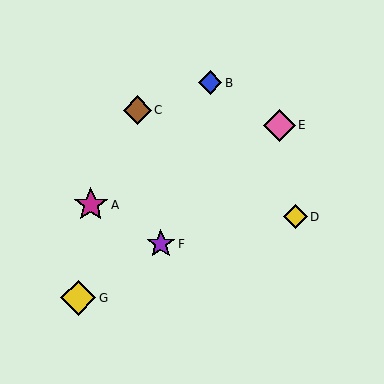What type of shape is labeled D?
Shape D is a yellow diamond.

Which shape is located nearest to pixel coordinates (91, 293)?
The yellow diamond (labeled G) at (78, 298) is nearest to that location.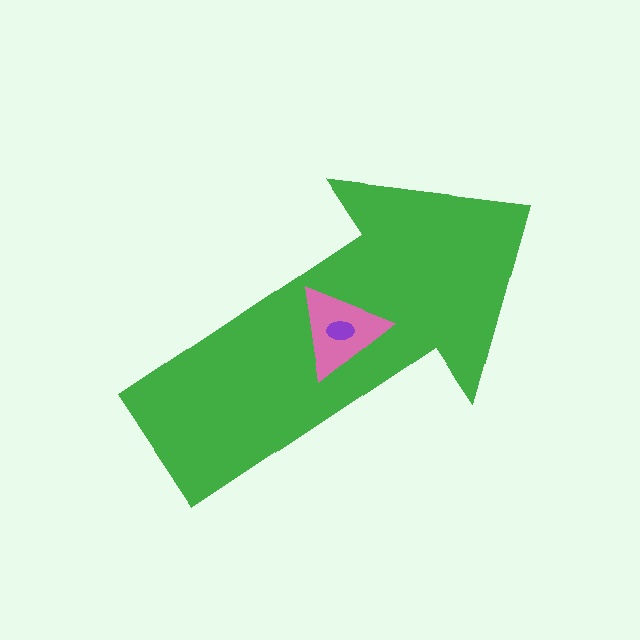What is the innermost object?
The purple ellipse.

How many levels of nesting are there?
3.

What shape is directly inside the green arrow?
The pink triangle.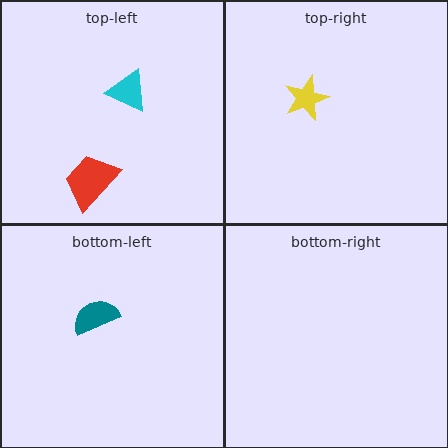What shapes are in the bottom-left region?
The teal semicircle.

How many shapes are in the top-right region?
1.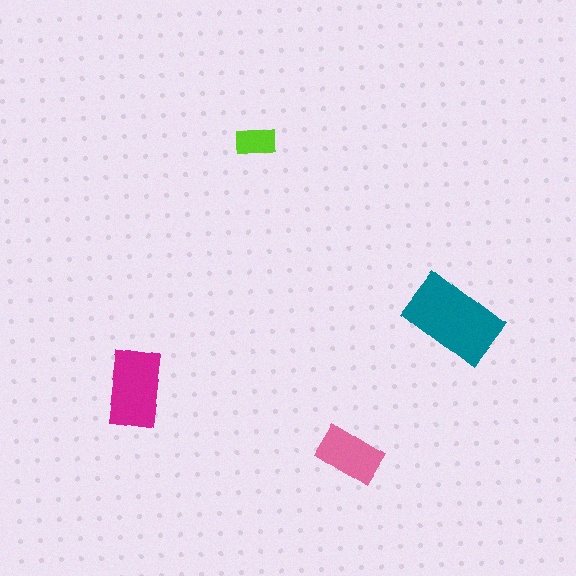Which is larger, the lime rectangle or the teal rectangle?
The teal one.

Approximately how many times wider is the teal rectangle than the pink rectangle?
About 1.5 times wider.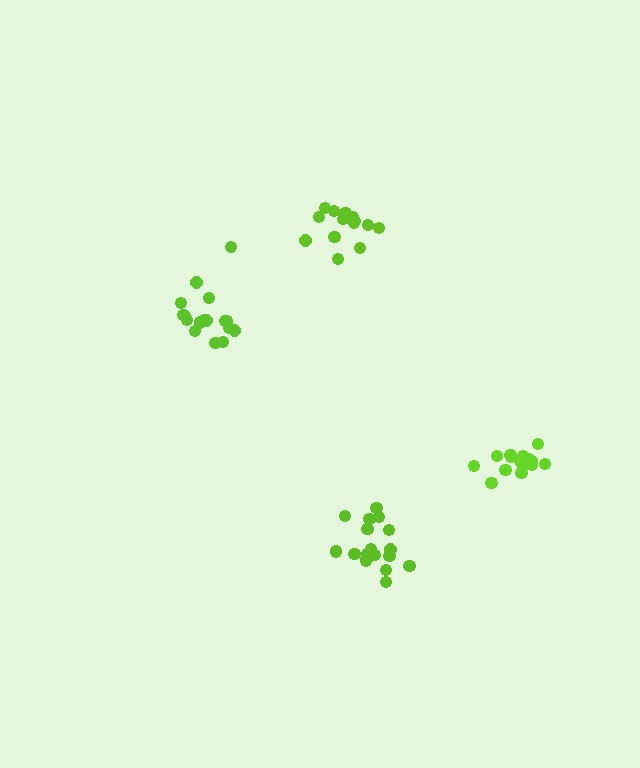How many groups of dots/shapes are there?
There are 4 groups.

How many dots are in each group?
Group 1: 18 dots, Group 2: 17 dots, Group 3: 15 dots, Group 4: 15 dots (65 total).